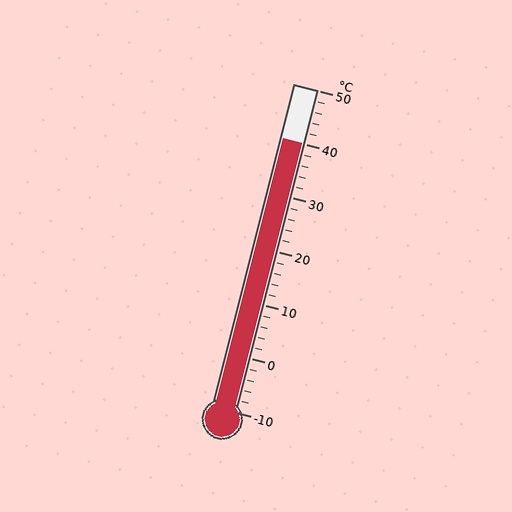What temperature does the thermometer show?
The thermometer shows approximately 40°C.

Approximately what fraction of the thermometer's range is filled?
The thermometer is filled to approximately 85% of its range.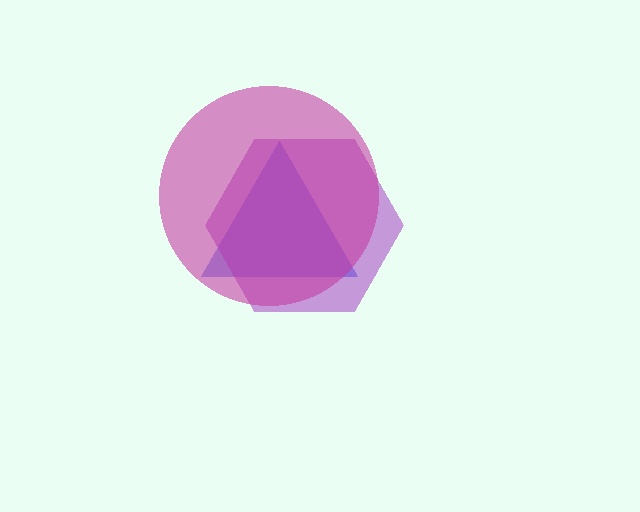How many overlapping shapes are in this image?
There are 3 overlapping shapes in the image.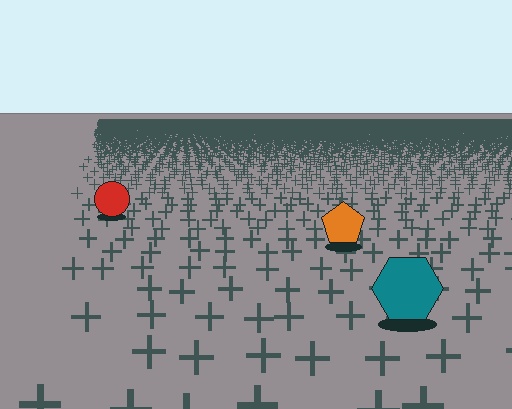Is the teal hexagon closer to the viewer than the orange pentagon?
Yes. The teal hexagon is closer — you can tell from the texture gradient: the ground texture is coarser near it.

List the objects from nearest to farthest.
From nearest to farthest: the teal hexagon, the orange pentagon, the red circle.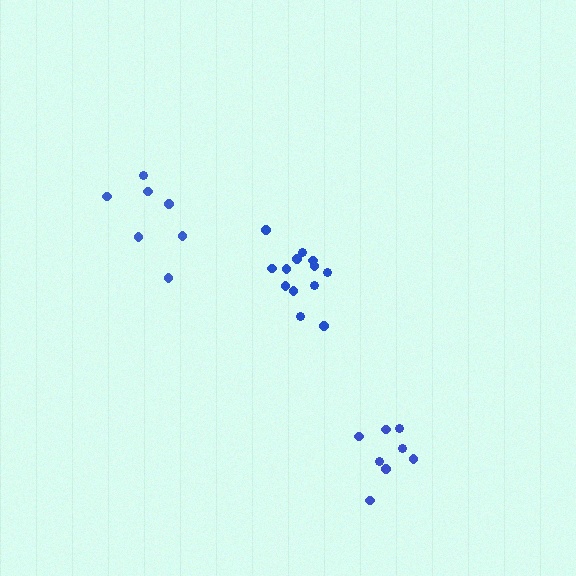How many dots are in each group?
Group 1: 8 dots, Group 2: 7 dots, Group 3: 13 dots (28 total).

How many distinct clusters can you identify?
There are 3 distinct clusters.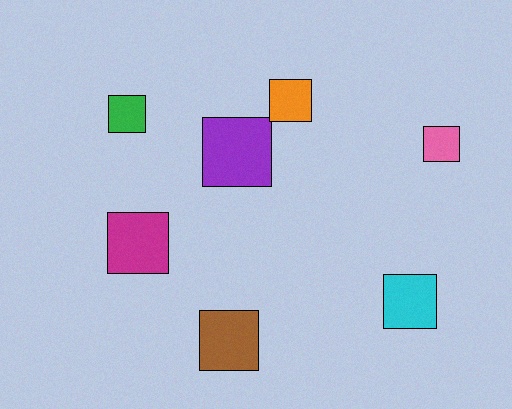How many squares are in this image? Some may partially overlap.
There are 7 squares.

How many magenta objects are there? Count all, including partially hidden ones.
There is 1 magenta object.